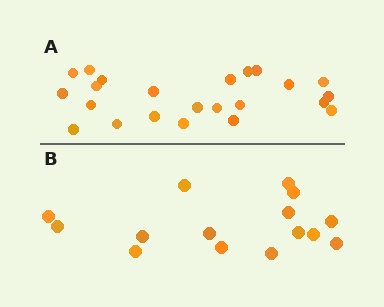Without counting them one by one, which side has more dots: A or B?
Region A (the top region) has more dots.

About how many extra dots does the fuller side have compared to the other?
Region A has roughly 8 or so more dots than region B.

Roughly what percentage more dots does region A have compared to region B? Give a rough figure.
About 55% more.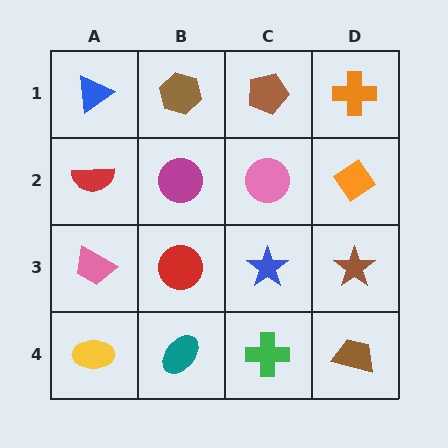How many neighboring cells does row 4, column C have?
3.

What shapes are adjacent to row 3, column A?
A red semicircle (row 2, column A), a yellow ellipse (row 4, column A), a red circle (row 3, column B).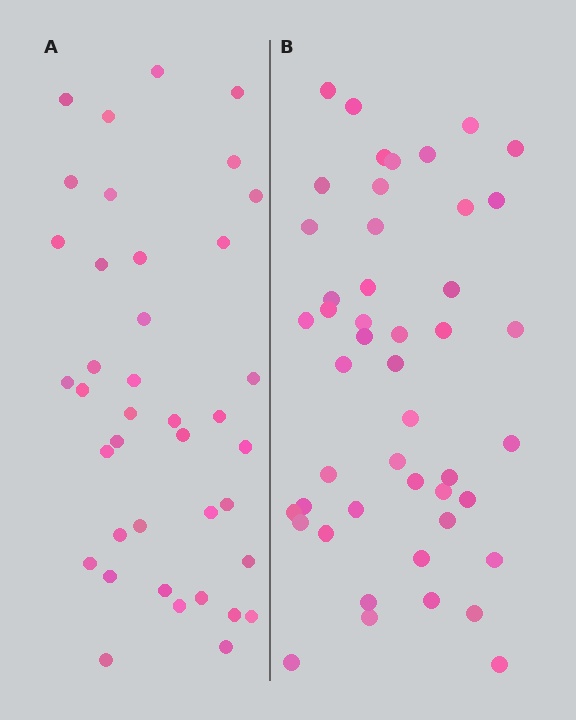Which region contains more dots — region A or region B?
Region B (the right region) has more dots.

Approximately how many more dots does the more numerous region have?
Region B has roughly 8 or so more dots than region A.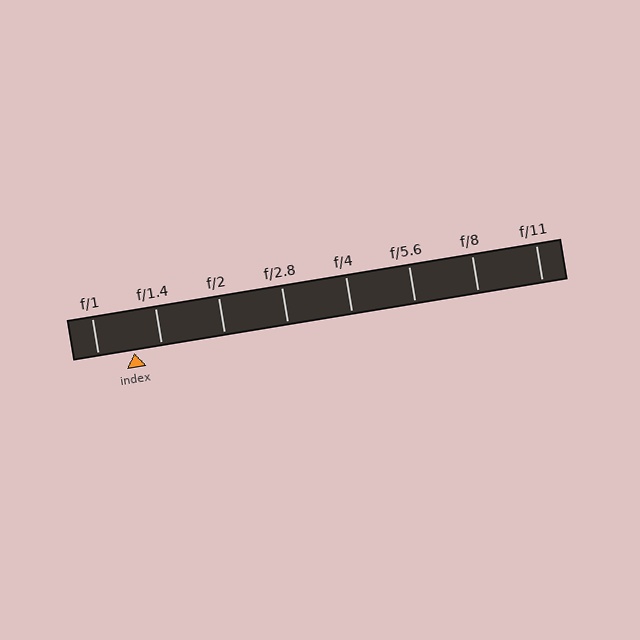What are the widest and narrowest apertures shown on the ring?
The widest aperture shown is f/1 and the narrowest is f/11.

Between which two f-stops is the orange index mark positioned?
The index mark is between f/1 and f/1.4.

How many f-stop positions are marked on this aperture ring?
There are 8 f-stop positions marked.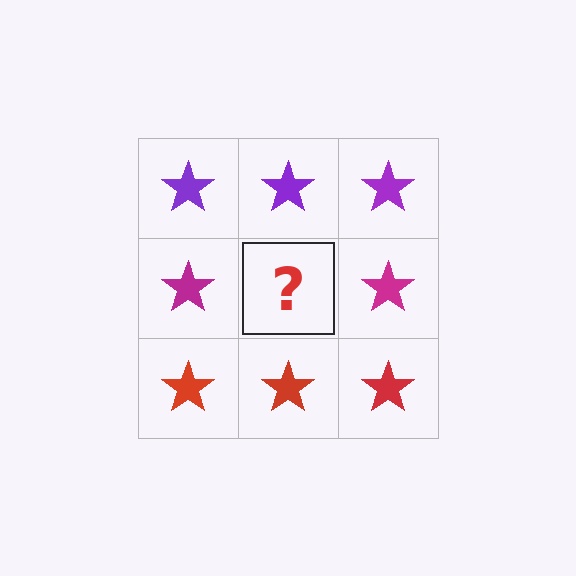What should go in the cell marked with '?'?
The missing cell should contain a magenta star.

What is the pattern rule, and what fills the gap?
The rule is that each row has a consistent color. The gap should be filled with a magenta star.